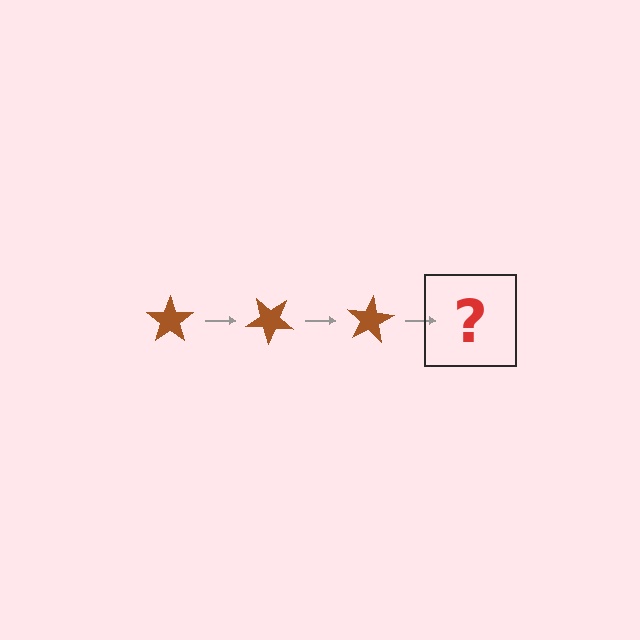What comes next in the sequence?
The next element should be a brown star rotated 120 degrees.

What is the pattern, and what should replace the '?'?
The pattern is that the star rotates 40 degrees each step. The '?' should be a brown star rotated 120 degrees.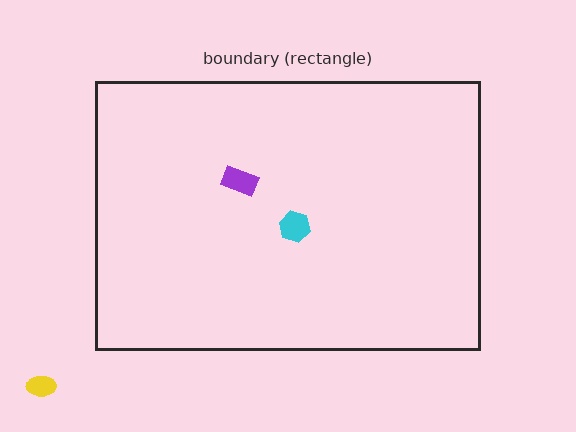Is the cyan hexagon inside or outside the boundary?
Inside.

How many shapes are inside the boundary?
2 inside, 1 outside.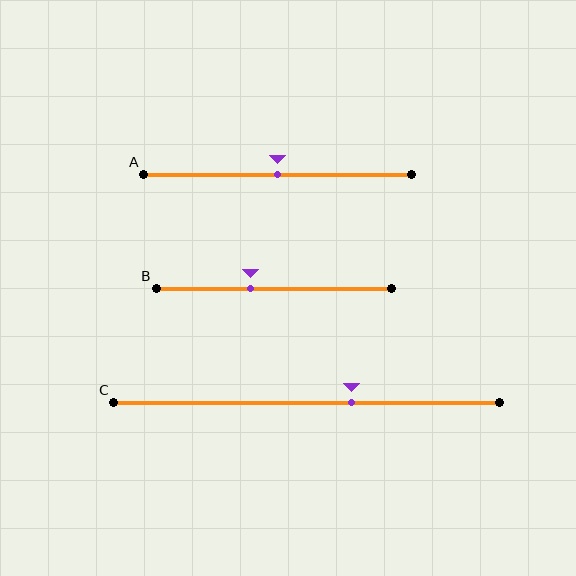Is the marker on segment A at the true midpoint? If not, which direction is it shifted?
Yes, the marker on segment A is at the true midpoint.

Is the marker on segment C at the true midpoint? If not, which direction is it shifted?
No, the marker on segment C is shifted to the right by about 12% of the segment length.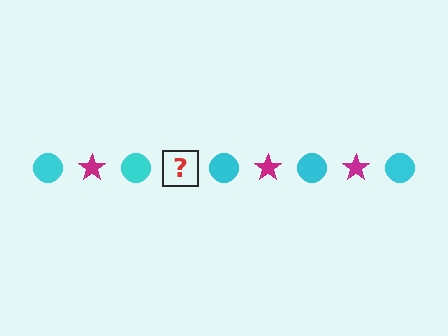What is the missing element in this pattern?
The missing element is a magenta star.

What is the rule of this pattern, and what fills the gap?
The rule is that the pattern alternates between cyan circle and magenta star. The gap should be filled with a magenta star.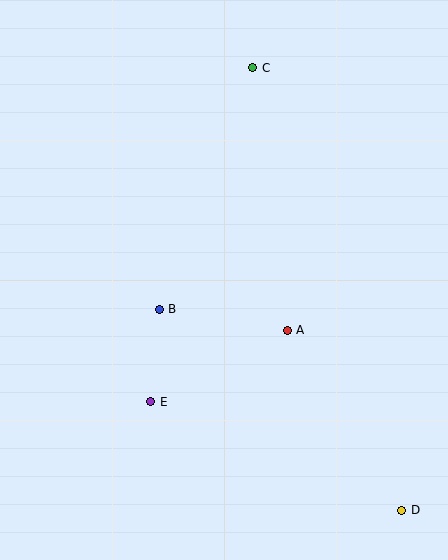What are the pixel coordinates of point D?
Point D is at (402, 510).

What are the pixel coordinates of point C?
Point C is at (253, 68).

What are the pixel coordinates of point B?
Point B is at (159, 309).